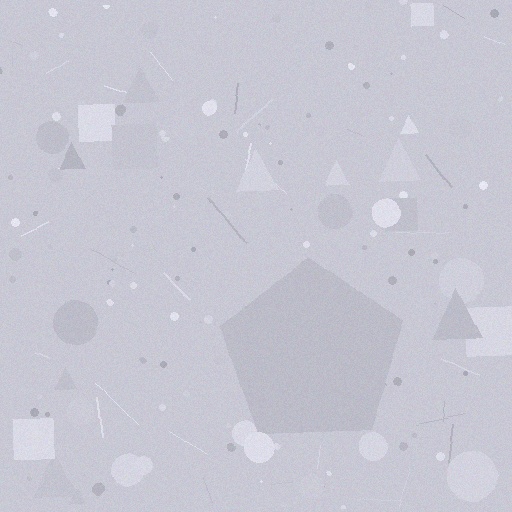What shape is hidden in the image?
A pentagon is hidden in the image.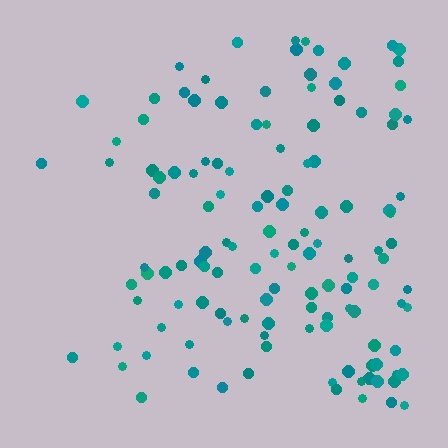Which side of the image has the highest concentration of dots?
The right.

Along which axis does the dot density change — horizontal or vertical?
Horizontal.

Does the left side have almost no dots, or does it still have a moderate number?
Still a moderate number, just noticeably fewer than the right.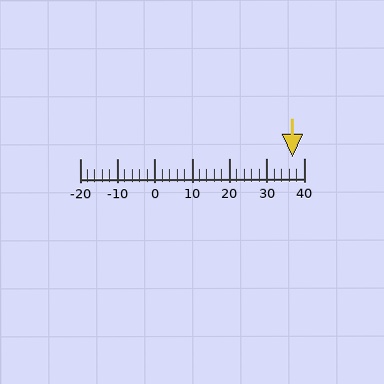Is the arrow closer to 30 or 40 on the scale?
The arrow is closer to 40.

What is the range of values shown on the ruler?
The ruler shows values from -20 to 40.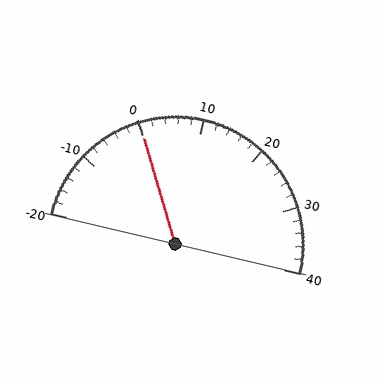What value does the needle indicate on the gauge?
The needle indicates approximately 0.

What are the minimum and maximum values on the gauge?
The gauge ranges from -20 to 40.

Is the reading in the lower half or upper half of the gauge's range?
The reading is in the lower half of the range (-20 to 40).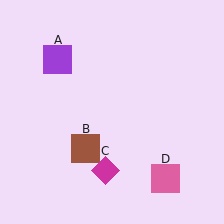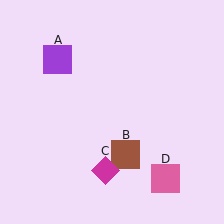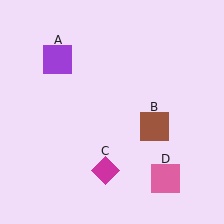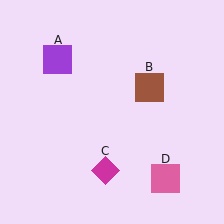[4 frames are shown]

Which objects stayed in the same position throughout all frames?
Purple square (object A) and magenta diamond (object C) and pink square (object D) remained stationary.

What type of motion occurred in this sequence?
The brown square (object B) rotated counterclockwise around the center of the scene.